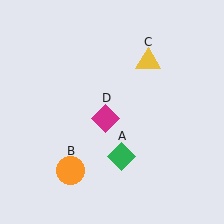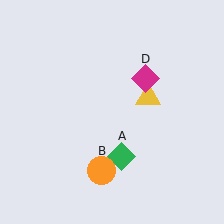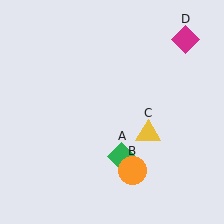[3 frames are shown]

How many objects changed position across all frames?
3 objects changed position: orange circle (object B), yellow triangle (object C), magenta diamond (object D).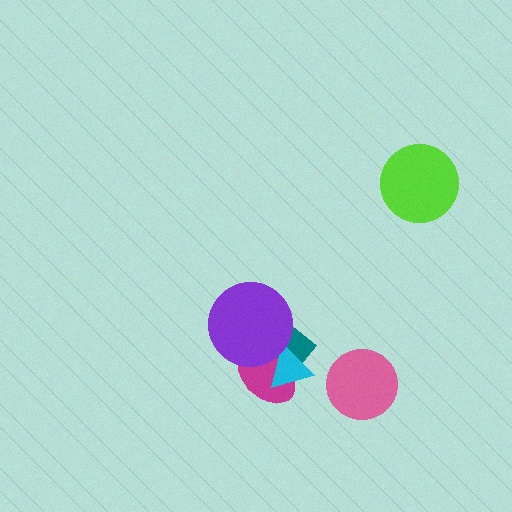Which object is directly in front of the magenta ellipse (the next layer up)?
The cyan triangle is directly in front of the magenta ellipse.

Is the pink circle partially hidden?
No, no other shape covers it.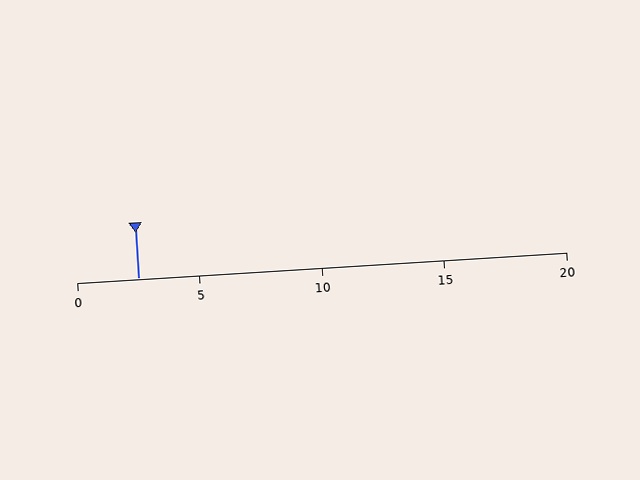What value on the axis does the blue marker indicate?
The marker indicates approximately 2.5.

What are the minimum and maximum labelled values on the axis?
The axis runs from 0 to 20.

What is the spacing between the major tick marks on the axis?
The major ticks are spaced 5 apart.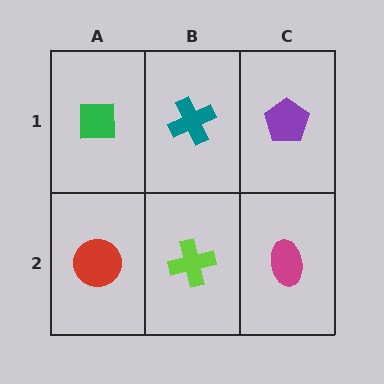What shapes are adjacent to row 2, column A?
A green square (row 1, column A), a lime cross (row 2, column B).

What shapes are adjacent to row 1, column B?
A lime cross (row 2, column B), a green square (row 1, column A), a purple pentagon (row 1, column C).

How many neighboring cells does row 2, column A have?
2.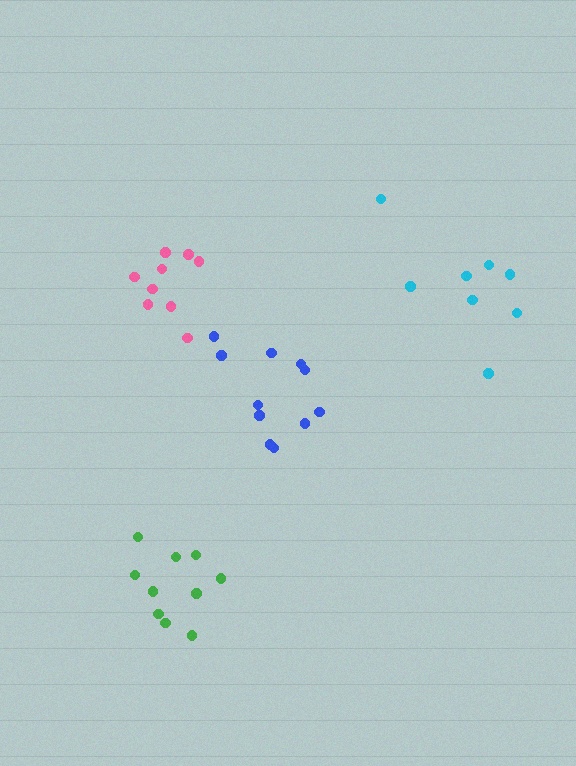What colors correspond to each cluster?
The clusters are colored: green, cyan, blue, pink.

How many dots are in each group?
Group 1: 10 dots, Group 2: 8 dots, Group 3: 11 dots, Group 4: 9 dots (38 total).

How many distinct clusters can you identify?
There are 4 distinct clusters.